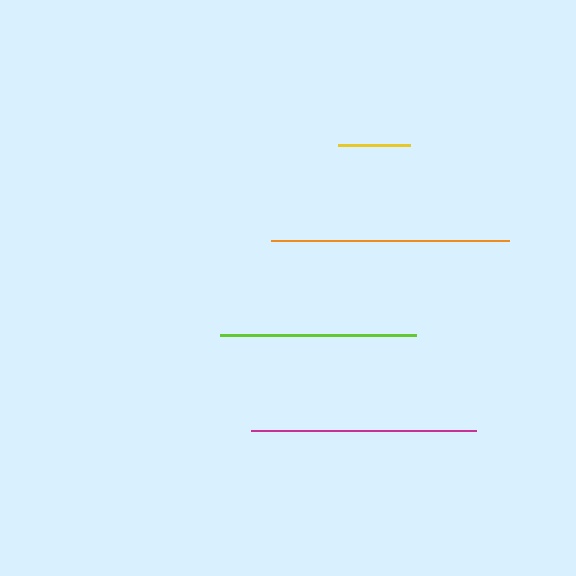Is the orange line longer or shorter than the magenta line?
The orange line is longer than the magenta line.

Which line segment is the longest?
The orange line is the longest at approximately 238 pixels.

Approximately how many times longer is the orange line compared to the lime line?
The orange line is approximately 1.2 times the length of the lime line.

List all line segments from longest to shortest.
From longest to shortest: orange, magenta, lime, yellow.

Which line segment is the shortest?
The yellow line is the shortest at approximately 72 pixels.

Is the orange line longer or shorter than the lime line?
The orange line is longer than the lime line.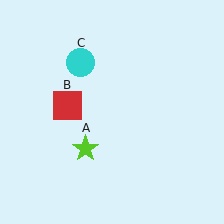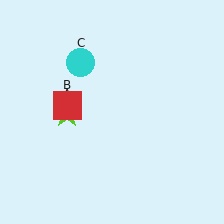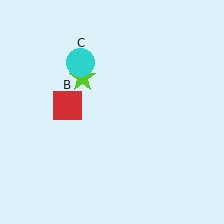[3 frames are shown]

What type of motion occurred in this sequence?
The lime star (object A) rotated clockwise around the center of the scene.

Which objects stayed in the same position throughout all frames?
Red square (object B) and cyan circle (object C) remained stationary.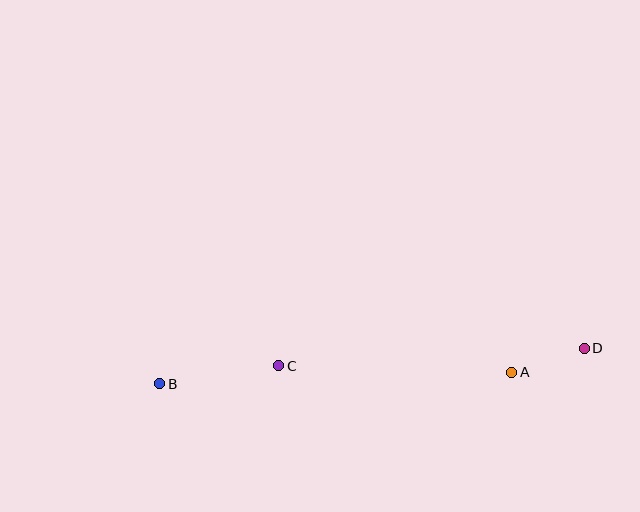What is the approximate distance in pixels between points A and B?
The distance between A and B is approximately 352 pixels.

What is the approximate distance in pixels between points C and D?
The distance between C and D is approximately 306 pixels.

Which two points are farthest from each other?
Points B and D are farthest from each other.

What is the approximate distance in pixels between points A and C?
The distance between A and C is approximately 233 pixels.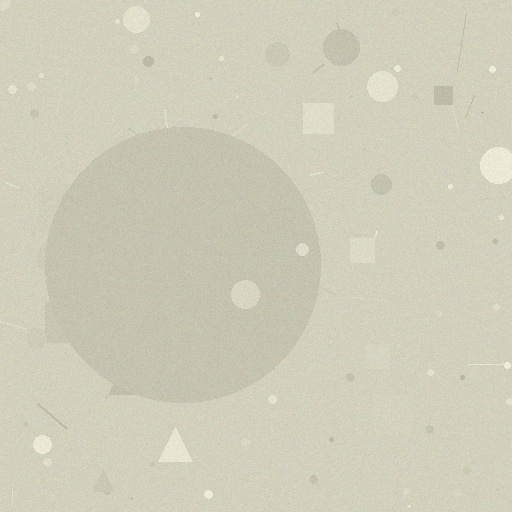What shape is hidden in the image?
A circle is hidden in the image.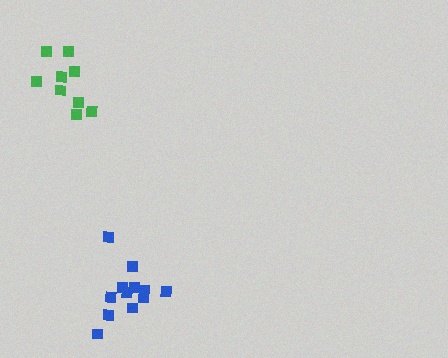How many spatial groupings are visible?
There are 2 spatial groupings.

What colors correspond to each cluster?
The clusters are colored: green, blue.